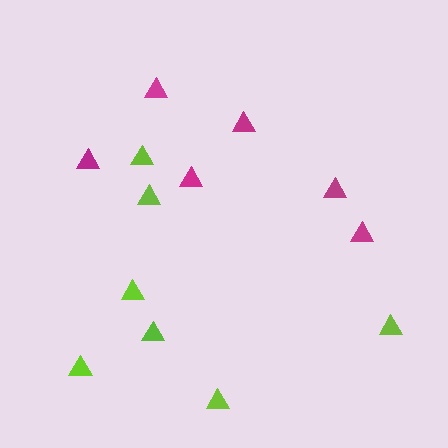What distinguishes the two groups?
There are 2 groups: one group of lime triangles (7) and one group of magenta triangles (6).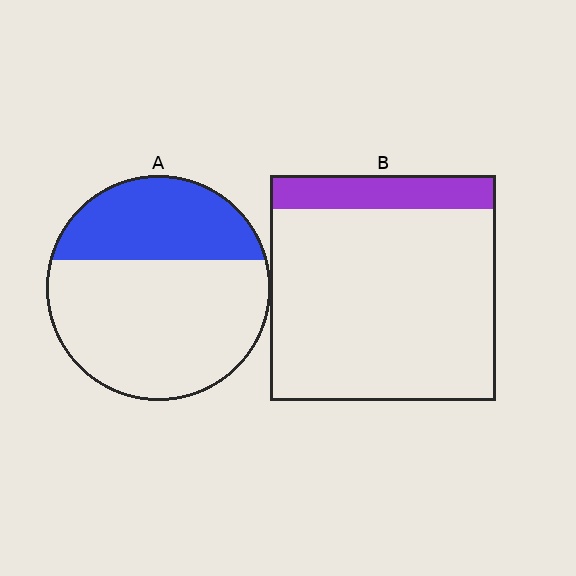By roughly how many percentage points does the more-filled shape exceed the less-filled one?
By roughly 20 percentage points (A over B).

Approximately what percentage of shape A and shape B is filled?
A is approximately 35% and B is approximately 15%.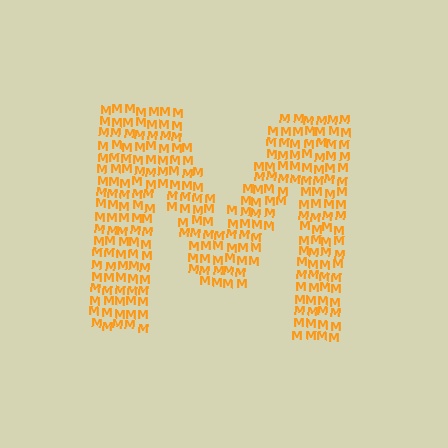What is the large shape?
The large shape is the letter M.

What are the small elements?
The small elements are letter M's.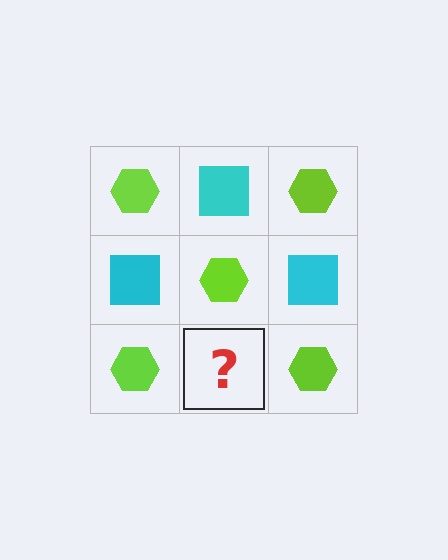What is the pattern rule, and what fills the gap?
The rule is that it alternates lime hexagon and cyan square in a checkerboard pattern. The gap should be filled with a cyan square.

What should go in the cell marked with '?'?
The missing cell should contain a cyan square.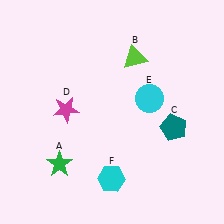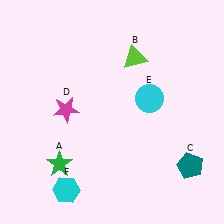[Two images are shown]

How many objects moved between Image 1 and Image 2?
2 objects moved between the two images.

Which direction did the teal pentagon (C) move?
The teal pentagon (C) moved down.